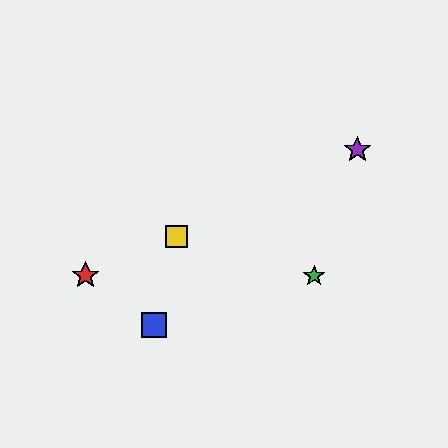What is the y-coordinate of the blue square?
The blue square is at y≈325.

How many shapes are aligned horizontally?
2 shapes (the red star, the green star) are aligned horizontally.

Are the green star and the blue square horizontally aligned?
No, the green star is at y≈276 and the blue square is at y≈325.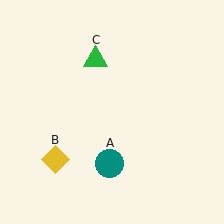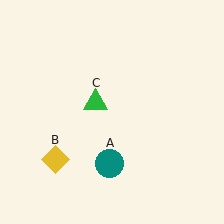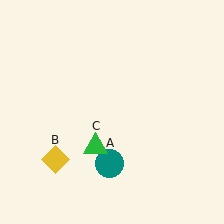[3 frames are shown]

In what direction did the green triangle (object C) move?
The green triangle (object C) moved down.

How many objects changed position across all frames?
1 object changed position: green triangle (object C).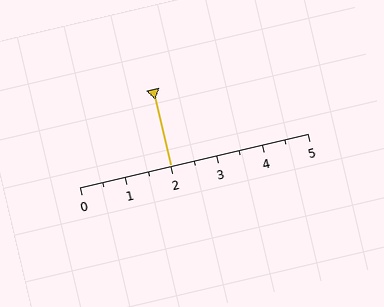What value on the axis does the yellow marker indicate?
The marker indicates approximately 2.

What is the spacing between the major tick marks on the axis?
The major ticks are spaced 1 apart.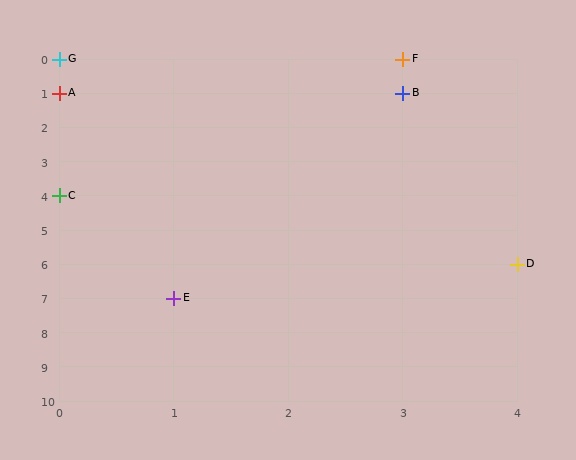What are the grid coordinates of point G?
Point G is at grid coordinates (0, 0).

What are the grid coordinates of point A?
Point A is at grid coordinates (0, 1).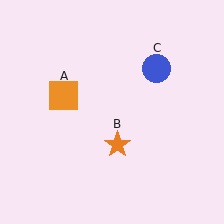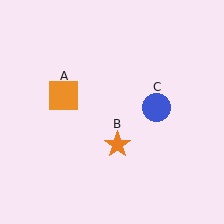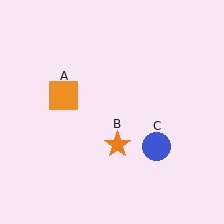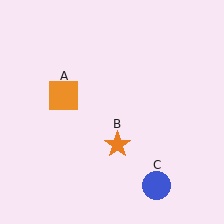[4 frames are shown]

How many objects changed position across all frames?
1 object changed position: blue circle (object C).